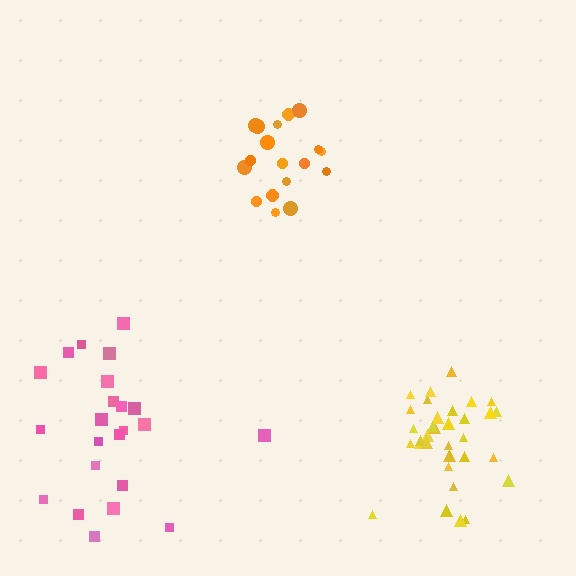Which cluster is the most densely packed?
Orange.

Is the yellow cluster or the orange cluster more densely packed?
Orange.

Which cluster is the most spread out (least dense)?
Pink.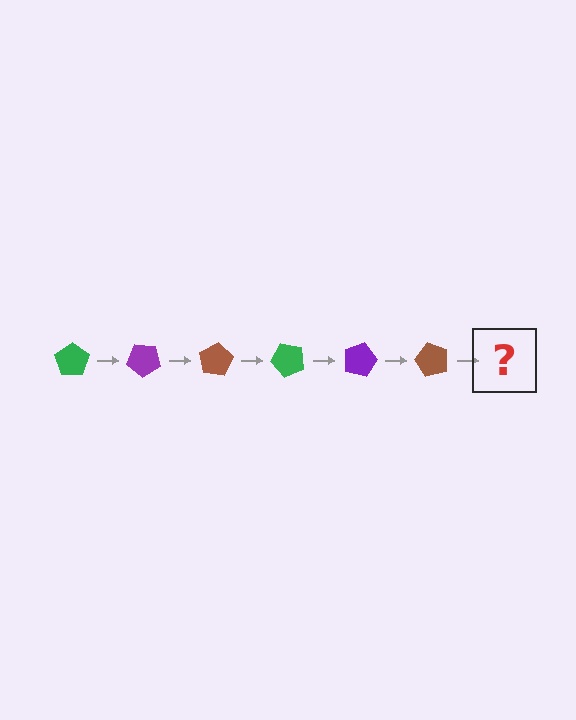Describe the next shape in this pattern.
It should be a green pentagon, rotated 240 degrees from the start.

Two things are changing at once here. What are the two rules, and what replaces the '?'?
The two rules are that it rotates 40 degrees each step and the color cycles through green, purple, and brown. The '?' should be a green pentagon, rotated 240 degrees from the start.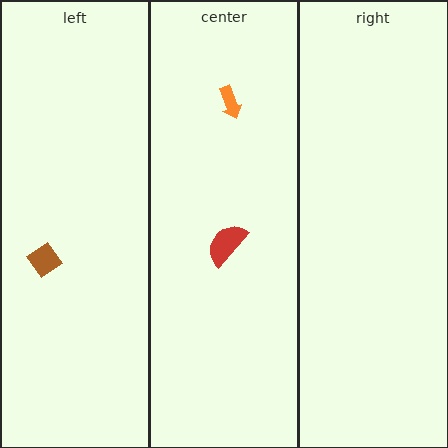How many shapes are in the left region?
1.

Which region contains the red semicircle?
The center region.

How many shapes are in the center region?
2.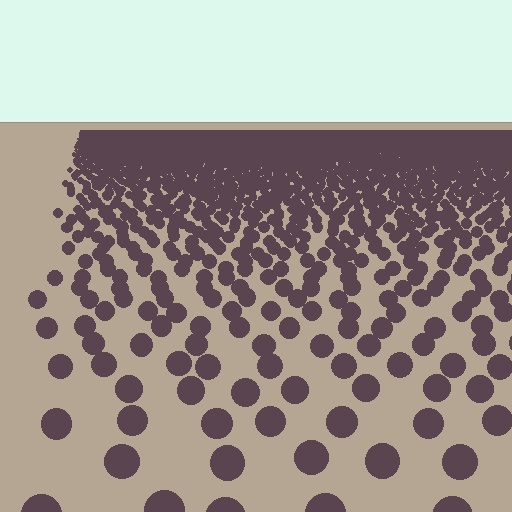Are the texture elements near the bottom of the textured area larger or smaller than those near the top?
Larger. Near the bottom, elements are closer to the viewer and appear at a bigger on-screen size.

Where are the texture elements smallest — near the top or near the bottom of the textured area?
Near the top.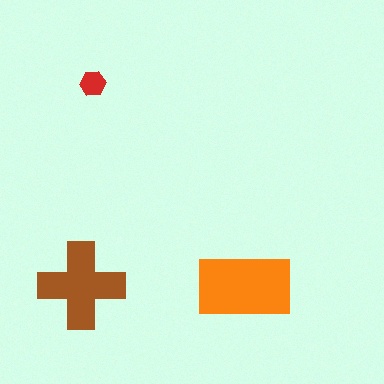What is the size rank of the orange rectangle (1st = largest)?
1st.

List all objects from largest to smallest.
The orange rectangle, the brown cross, the red hexagon.